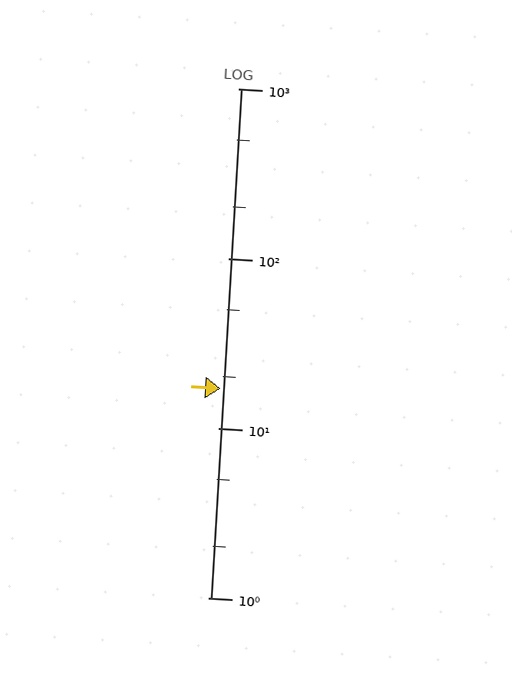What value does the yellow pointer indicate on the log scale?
The pointer indicates approximately 17.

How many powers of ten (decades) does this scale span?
The scale spans 3 decades, from 1 to 1000.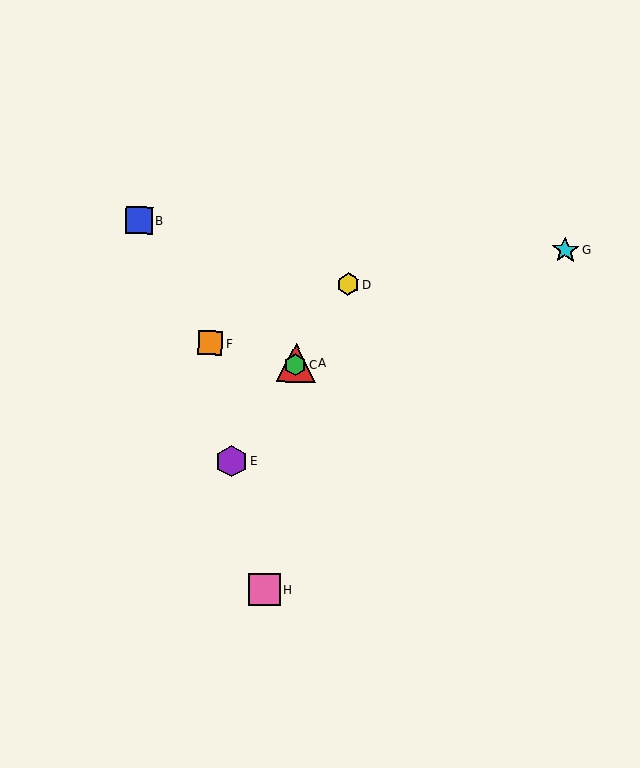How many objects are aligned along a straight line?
4 objects (A, C, D, E) are aligned along a straight line.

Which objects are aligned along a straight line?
Objects A, C, D, E are aligned along a straight line.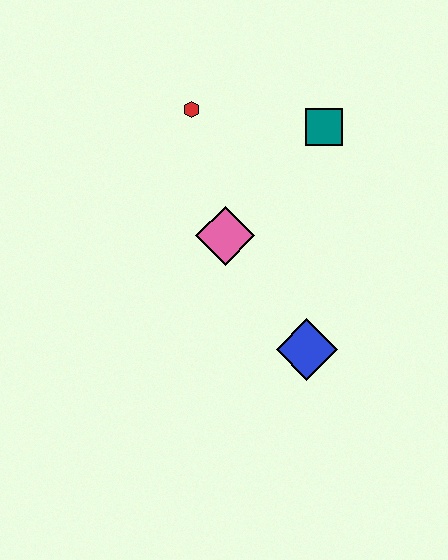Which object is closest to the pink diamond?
The red hexagon is closest to the pink diamond.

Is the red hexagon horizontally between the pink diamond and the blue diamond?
No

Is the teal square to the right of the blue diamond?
Yes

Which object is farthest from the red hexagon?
The blue diamond is farthest from the red hexagon.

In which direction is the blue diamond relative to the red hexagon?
The blue diamond is below the red hexagon.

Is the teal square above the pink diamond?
Yes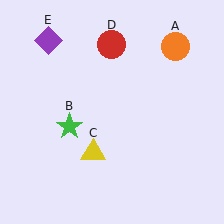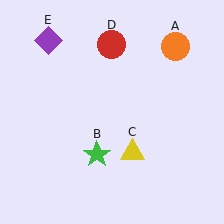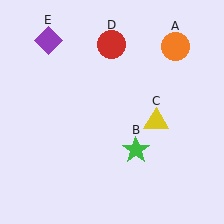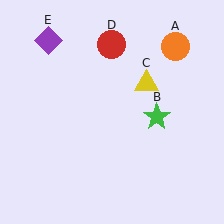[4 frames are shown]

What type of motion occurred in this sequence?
The green star (object B), yellow triangle (object C) rotated counterclockwise around the center of the scene.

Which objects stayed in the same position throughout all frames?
Orange circle (object A) and red circle (object D) and purple diamond (object E) remained stationary.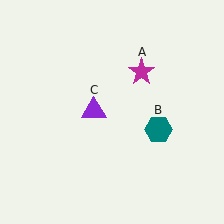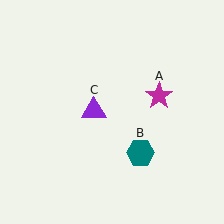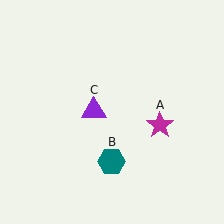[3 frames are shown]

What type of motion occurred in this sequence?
The magenta star (object A), teal hexagon (object B) rotated clockwise around the center of the scene.